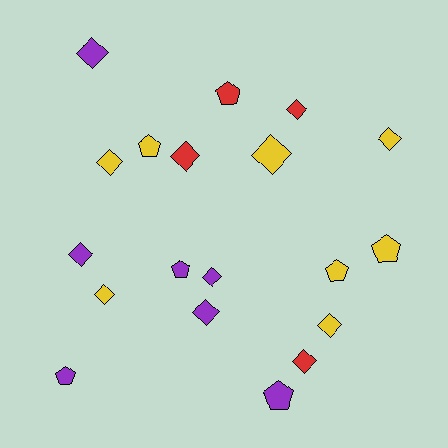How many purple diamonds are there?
There are 4 purple diamonds.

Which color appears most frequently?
Yellow, with 8 objects.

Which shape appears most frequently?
Diamond, with 12 objects.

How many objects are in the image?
There are 19 objects.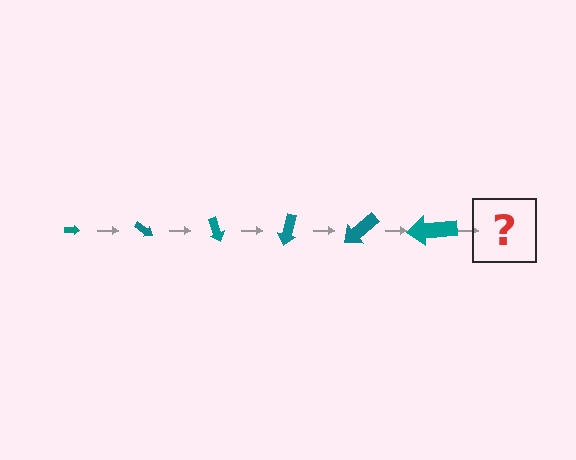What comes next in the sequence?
The next element should be an arrow, larger than the previous one and rotated 210 degrees from the start.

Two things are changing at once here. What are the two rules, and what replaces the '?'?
The two rules are that the arrow grows larger each step and it rotates 35 degrees each step. The '?' should be an arrow, larger than the previous one and rotated 210 degrees from the start.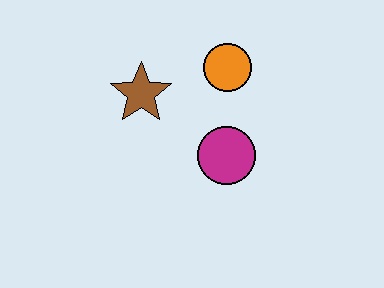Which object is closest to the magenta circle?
The orange circle is closest to the magenta circle.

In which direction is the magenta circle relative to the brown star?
The magenta circle is to the right of the brown star.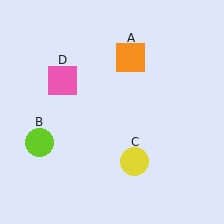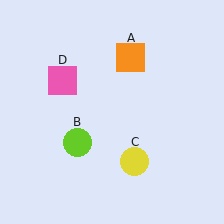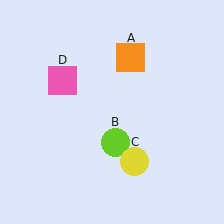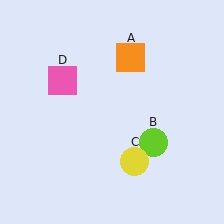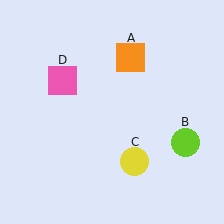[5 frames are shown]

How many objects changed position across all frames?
1 object changed position: lime circle (object B).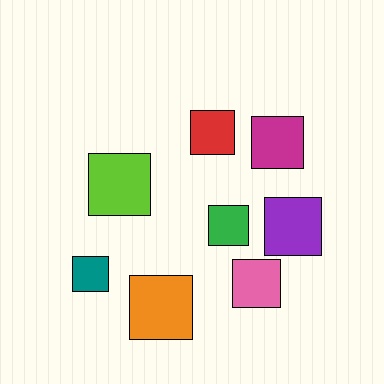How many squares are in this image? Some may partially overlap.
There are 8 squares.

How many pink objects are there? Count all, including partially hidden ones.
There is 1 pink object.